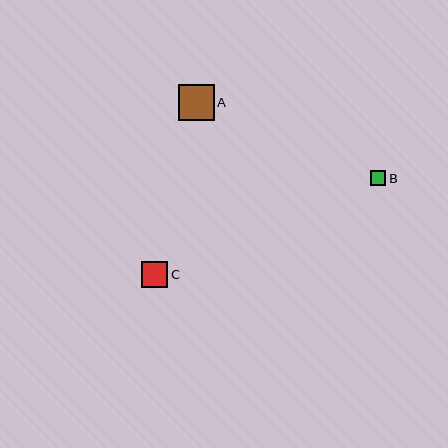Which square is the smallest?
Square B is the smallest with a size of approximately 15 pixels.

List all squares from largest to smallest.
From largest to smallest: A, C, B.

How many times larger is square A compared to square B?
Square A is approximately 2.4 times the size of square B.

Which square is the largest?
Square A is the largest with a size of approximately 36 pixels.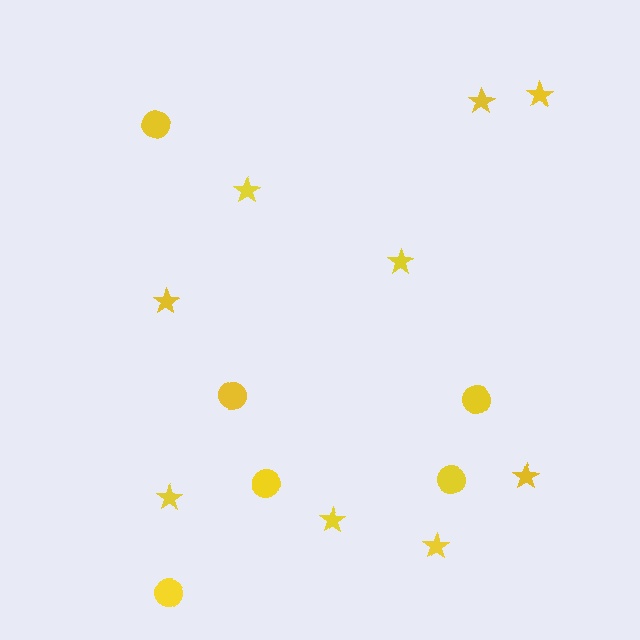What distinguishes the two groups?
There are 2 groups: one group of stars (9) and one group of circles (6).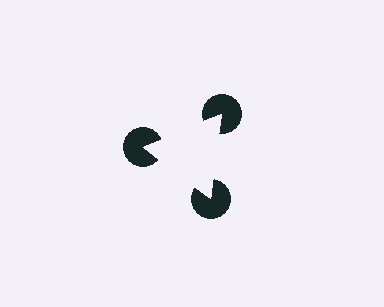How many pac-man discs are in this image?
There are 3 — one at each vertex of the illusory triangle.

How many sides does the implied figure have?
3 sides.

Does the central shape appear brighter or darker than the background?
It typically appears slightly brighter than the background, even though no actual brightness change is drawn.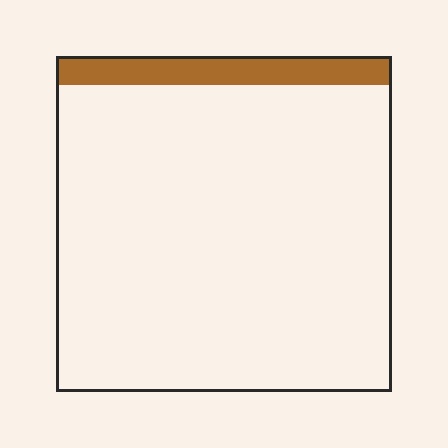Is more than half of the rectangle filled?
No.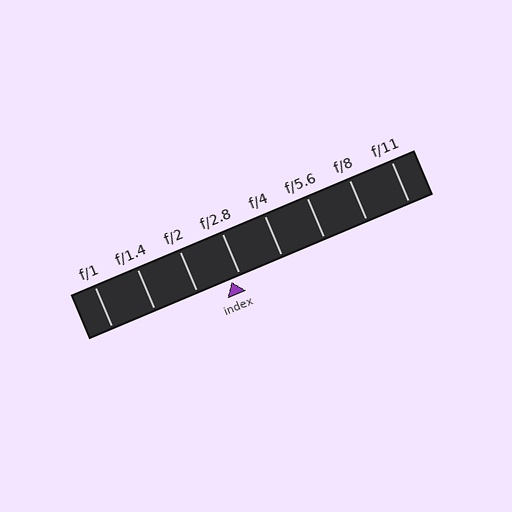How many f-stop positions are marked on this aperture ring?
There are 8 f-stop positions marked.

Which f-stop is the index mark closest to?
The index mark is closest to f/2.8.